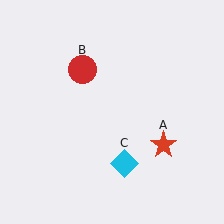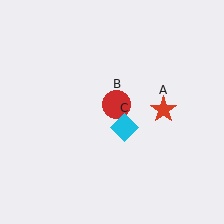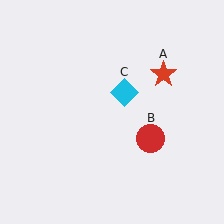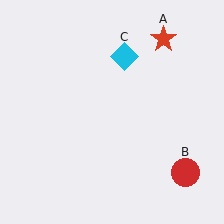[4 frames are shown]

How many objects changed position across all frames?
3 objects changed position: red star (object A), red circle (object B), cyan diamond (object C).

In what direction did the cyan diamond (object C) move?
The cyan diamond (object C) moved up.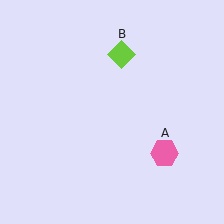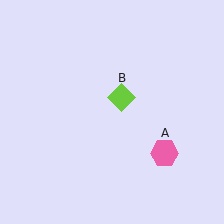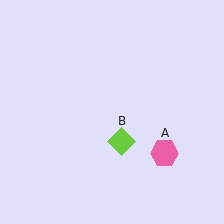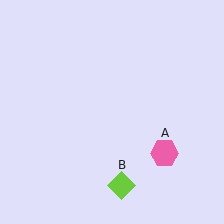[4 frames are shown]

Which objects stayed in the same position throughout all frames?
Pink hexagon (object A) remained stationary.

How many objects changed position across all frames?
1 object changed position: lime diamond (object B).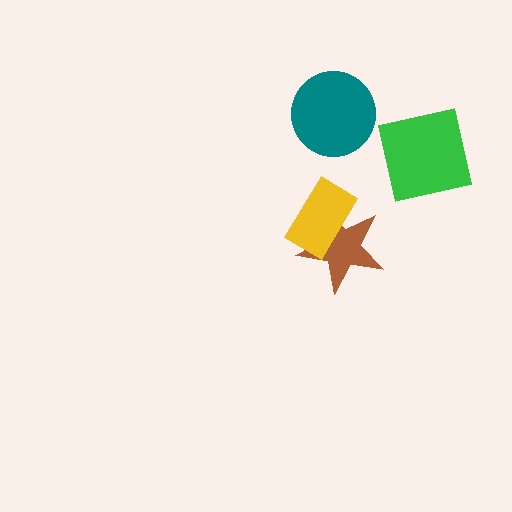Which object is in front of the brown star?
The yellow rectangle is in front of the brown star.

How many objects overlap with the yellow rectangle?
1 object overlaps with the yellow rectangle.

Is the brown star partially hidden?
Yes, it is partially covered by another shape.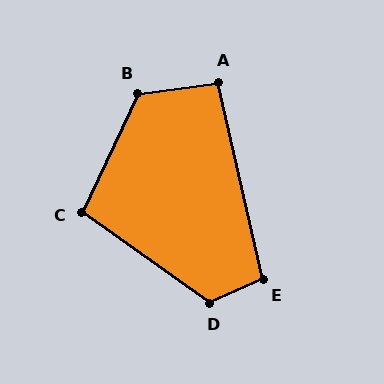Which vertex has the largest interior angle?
B, at approximately 123 degrees.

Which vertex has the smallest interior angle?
A, at approximately 95 degrees.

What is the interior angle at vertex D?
Approximately 120 degrees (obtuse).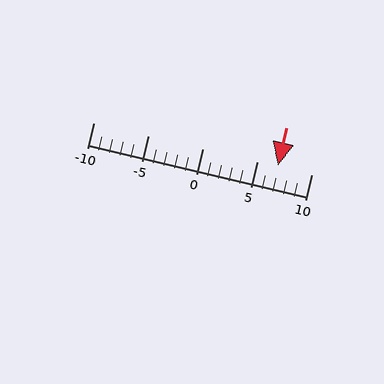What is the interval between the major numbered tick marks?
The major tick marks are spaced 5 units apart.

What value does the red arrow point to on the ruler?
The red arrow points to approximately 7.